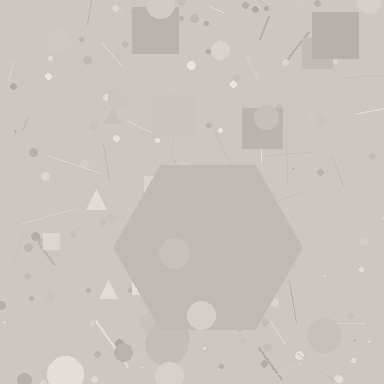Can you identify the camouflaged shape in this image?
The camouflaged shape is a hexagon.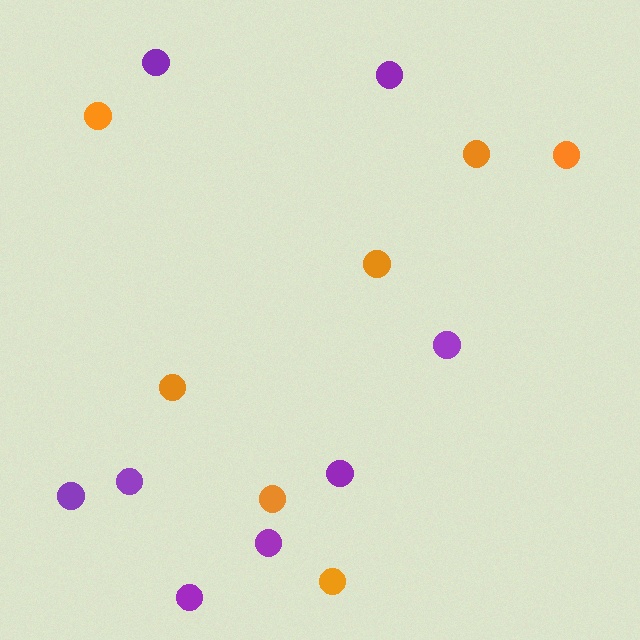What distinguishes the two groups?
There are 2 groups: one group of orange circles (7) and one group of purple circles (8).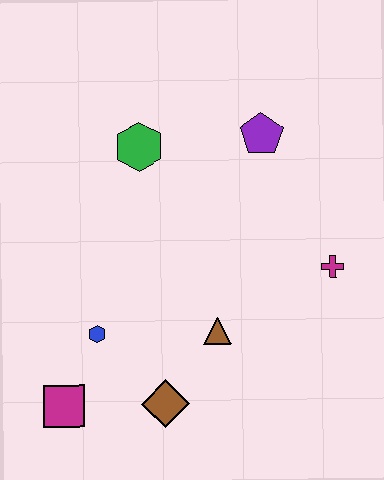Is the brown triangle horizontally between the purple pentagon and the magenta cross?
No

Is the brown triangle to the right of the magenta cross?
No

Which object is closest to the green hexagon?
The purple pentagon is closest to the green hexagon.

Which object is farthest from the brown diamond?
The purple pentagon is farthest from the brown diamond.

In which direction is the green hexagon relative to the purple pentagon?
The green hexagon is to the left of the purple pentagon.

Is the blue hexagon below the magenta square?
No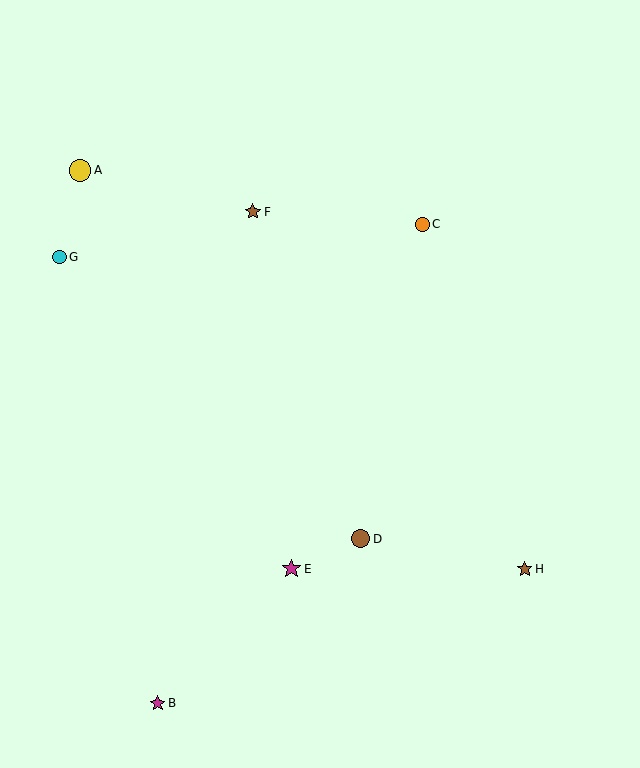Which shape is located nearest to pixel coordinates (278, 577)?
The magenta star (labeled E) at (291, 569) is nearest to that location.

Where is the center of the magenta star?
The center of the magenta star is at (291, 569).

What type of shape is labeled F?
Shape F is a brown star.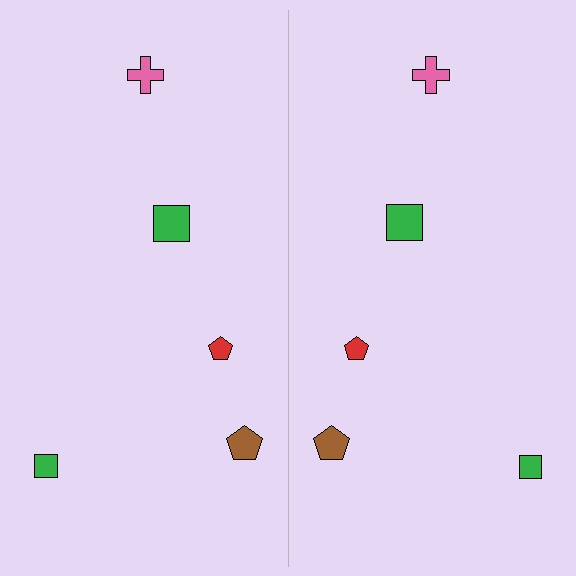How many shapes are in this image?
There are 10 shapes in this image.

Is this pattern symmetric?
Yes, this pattern has bilateral (reflection) symmetry.